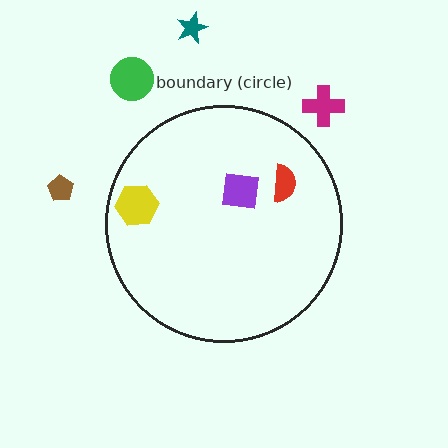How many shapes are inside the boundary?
3 inside, 4 outside.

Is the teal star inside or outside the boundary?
Outside.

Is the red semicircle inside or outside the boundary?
Inside.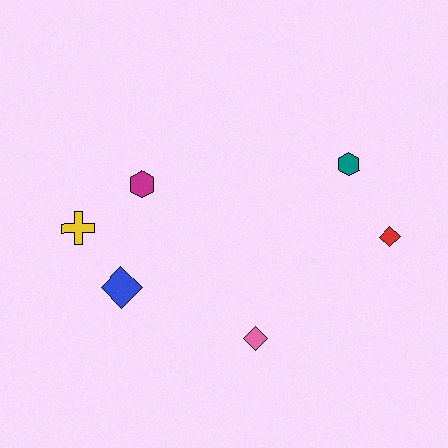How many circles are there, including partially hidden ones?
There are no circles.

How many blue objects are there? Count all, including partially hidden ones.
There is 1 blue object.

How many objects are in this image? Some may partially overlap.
There are 6 objects.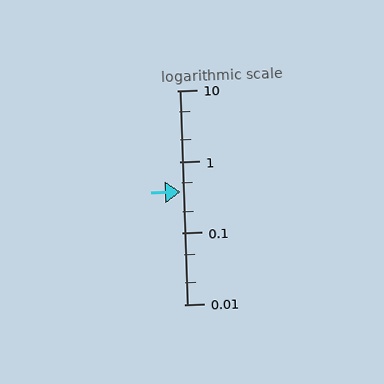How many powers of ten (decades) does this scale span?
The scale spans 3 decades, from 0.01 to 10.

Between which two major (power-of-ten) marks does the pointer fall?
The pointer is between 0.1 and 1.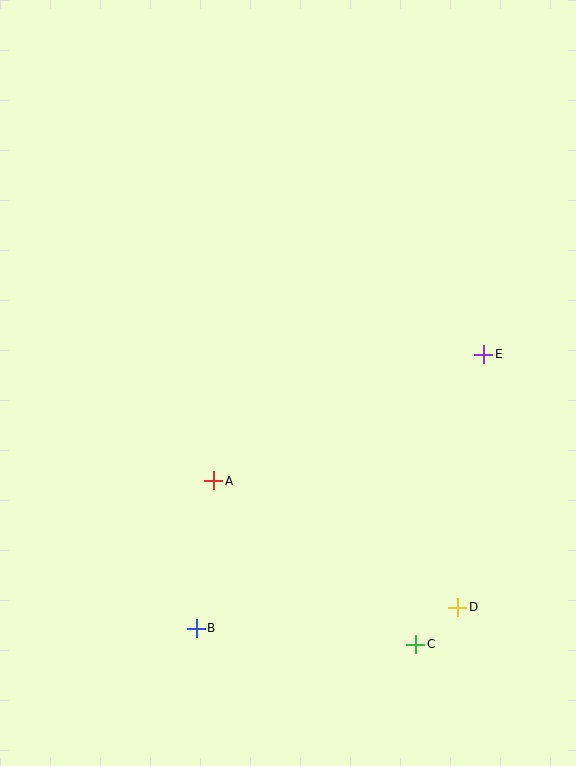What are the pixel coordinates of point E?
Point E is at (484, 354).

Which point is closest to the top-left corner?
Point A is closest to the top-left corner.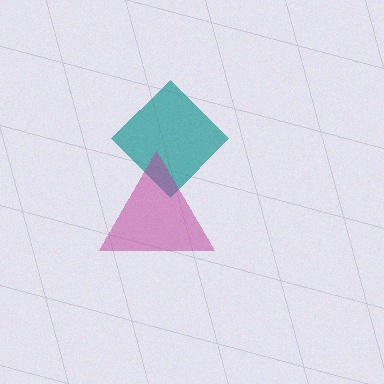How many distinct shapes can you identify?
There are 2 distinct shapes: a teal diamond, a magenta triangle.